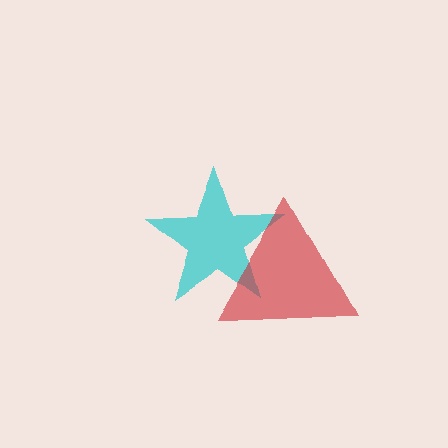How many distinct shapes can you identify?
There are 2 distinct shapes: a cyan star, a red triangle.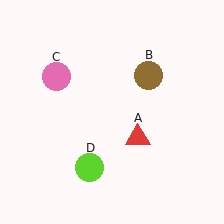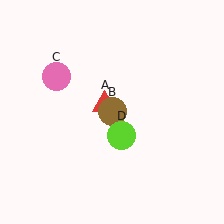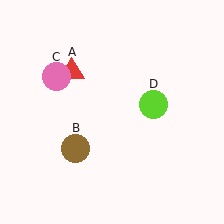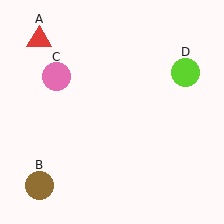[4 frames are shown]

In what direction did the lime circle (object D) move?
The lime circle (object D) moved up and to the right.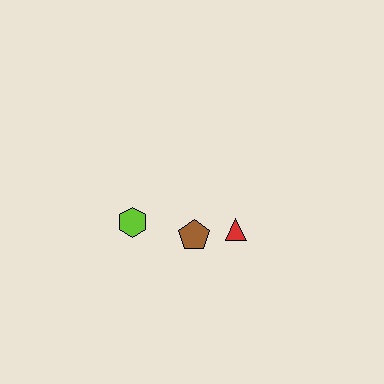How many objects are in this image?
There are 3 objects.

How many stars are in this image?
There are no stars.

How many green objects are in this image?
There are no green objects.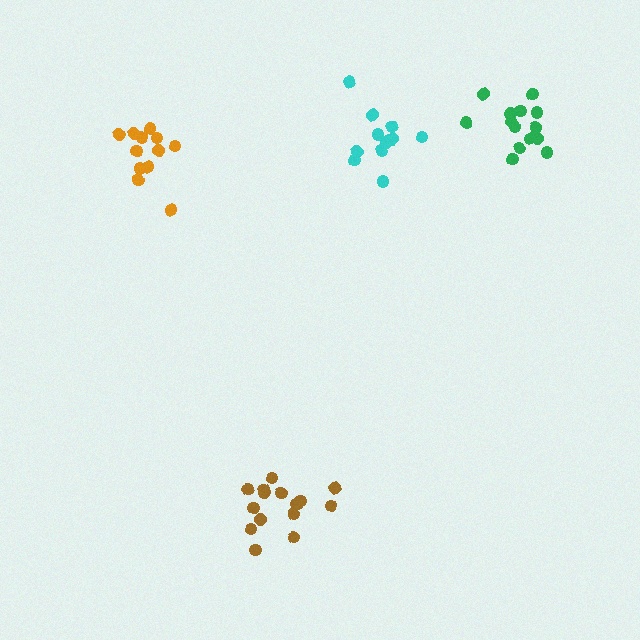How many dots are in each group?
Group 1: 12 dots, Group 2: 12 dots, Group 3: 14 dots, Group 4: 16 dots (54 total).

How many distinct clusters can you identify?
There are 4 distinct clusters.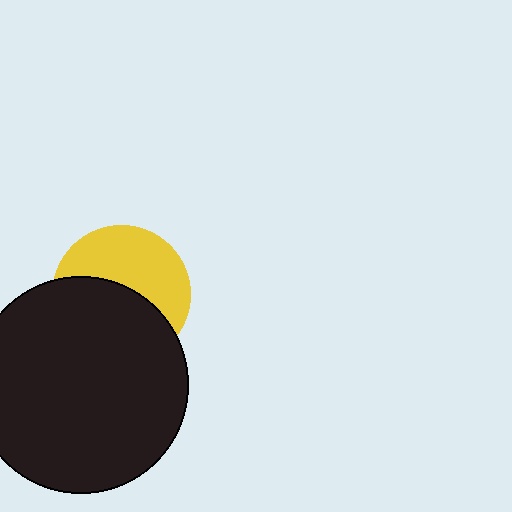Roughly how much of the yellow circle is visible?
About half of it is visible (roughly 48%).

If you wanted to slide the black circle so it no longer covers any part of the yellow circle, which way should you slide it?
Slide it down — that is the most direct way to separate the two shapes.